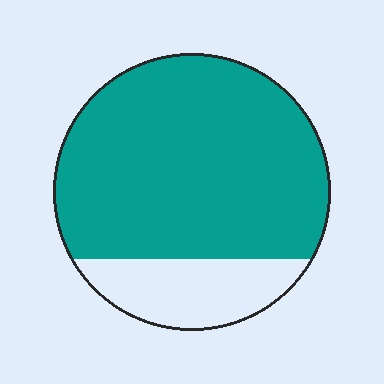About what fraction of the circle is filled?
About four fifths (4/5).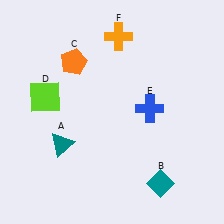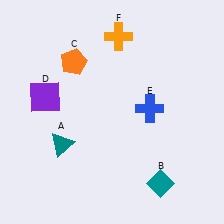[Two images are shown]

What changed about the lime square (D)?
In Image 1, D is lime. In Image 2, it changed to purple.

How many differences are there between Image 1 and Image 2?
There is 1 difference between the two images.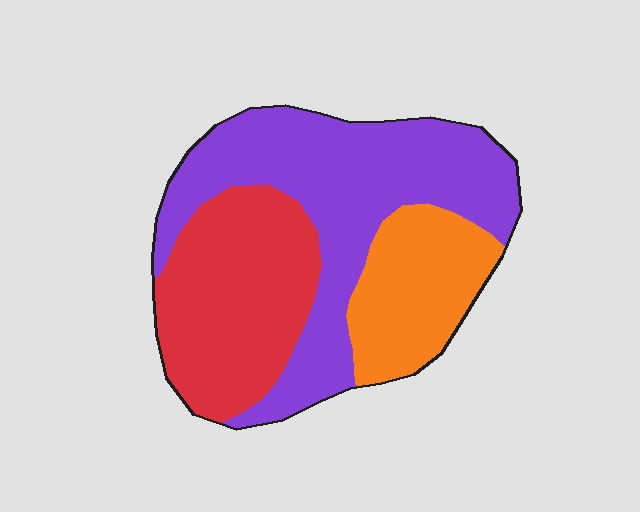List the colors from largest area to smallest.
From largest to smallest: purple, red, orange.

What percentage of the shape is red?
Red covers about 30% of the shape.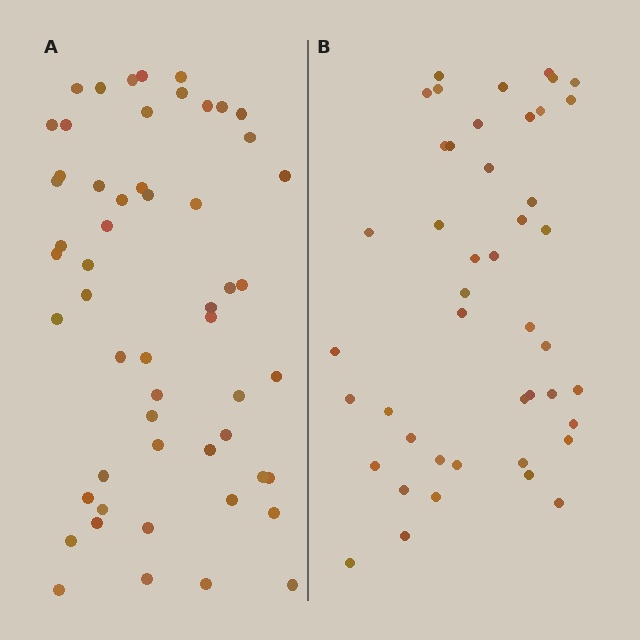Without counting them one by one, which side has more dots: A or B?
Region A (the left region) has more dots.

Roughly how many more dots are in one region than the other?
Region A has roughly 8 or so more dots than region B.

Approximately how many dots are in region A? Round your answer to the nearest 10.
About 50 dots. (The exact count is 54, which rounds to 50.)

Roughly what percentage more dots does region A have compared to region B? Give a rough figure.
About 20% more.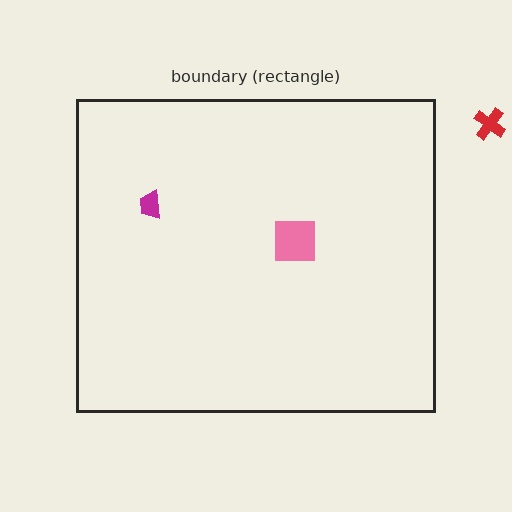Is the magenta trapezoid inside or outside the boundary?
Inside.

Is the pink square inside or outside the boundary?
Inside.